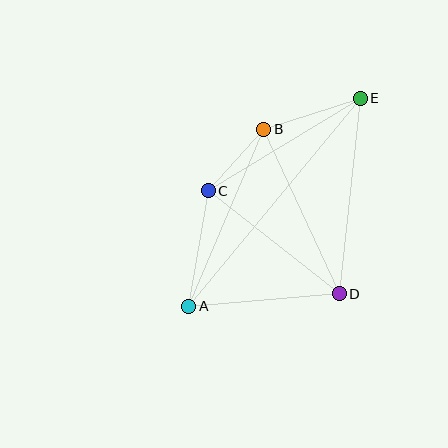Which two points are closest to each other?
Points B and C are closest to each other.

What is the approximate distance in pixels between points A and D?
The distance between A and D is approximately 151 pixels.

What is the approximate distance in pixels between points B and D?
The distance between B and D is approximately 181 pixels.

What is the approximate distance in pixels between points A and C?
The distance between A and C is approximately 117 pixels.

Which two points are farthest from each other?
Points A and E are farthest from each other.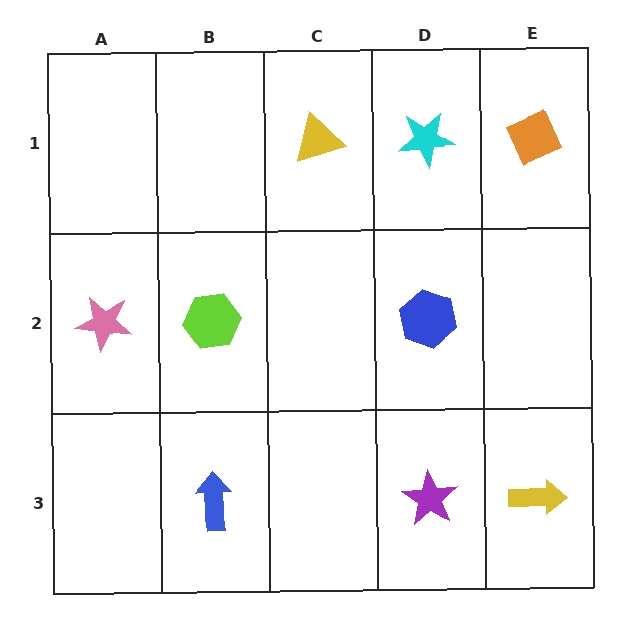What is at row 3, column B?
A blue arrow.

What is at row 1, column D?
A cyan star.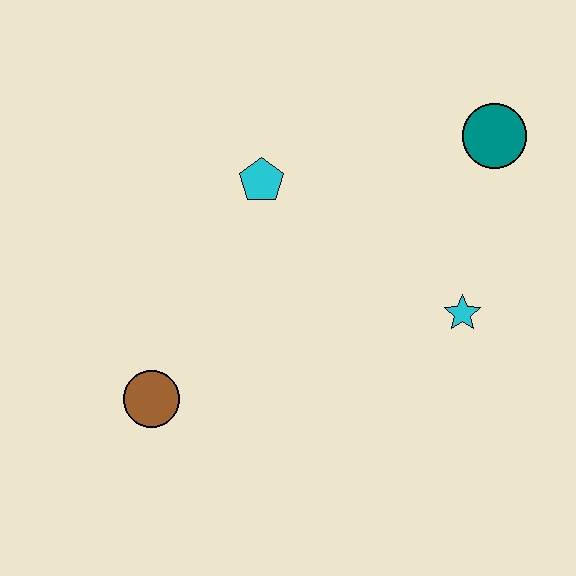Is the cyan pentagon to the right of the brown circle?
Yes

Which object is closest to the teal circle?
The cyan star is closest to the teal circle.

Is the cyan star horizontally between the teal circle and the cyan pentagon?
Yes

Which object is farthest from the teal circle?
The brown circle is farthest from the teal circle.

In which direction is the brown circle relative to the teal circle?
The brown circle is to the left of the teal circle.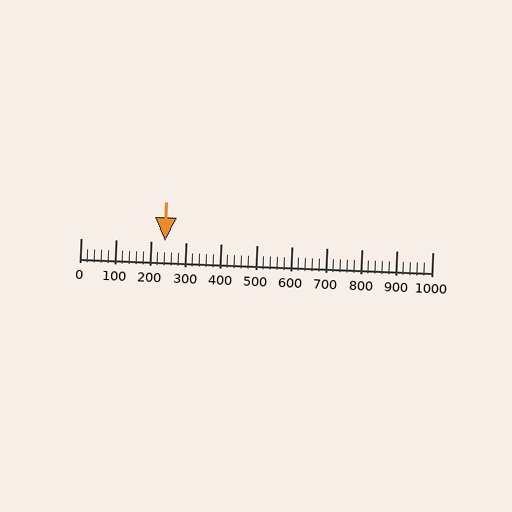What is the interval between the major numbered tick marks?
The major tick marks are spaced 100 units apart.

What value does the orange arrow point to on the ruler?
The orange arrow points to approximately 240.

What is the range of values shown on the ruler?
The ruler shows values from 0 to 1000.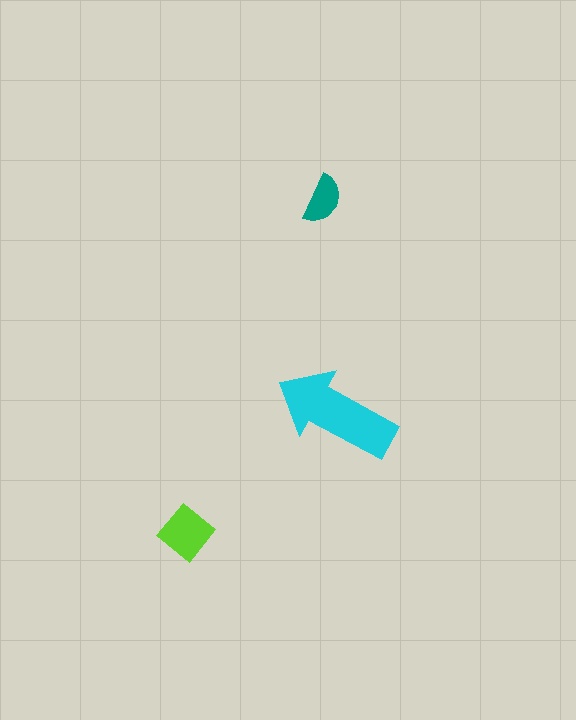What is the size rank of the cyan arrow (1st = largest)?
1st.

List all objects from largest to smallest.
The cyan arrow, the lime diamond, the teal semicircle.